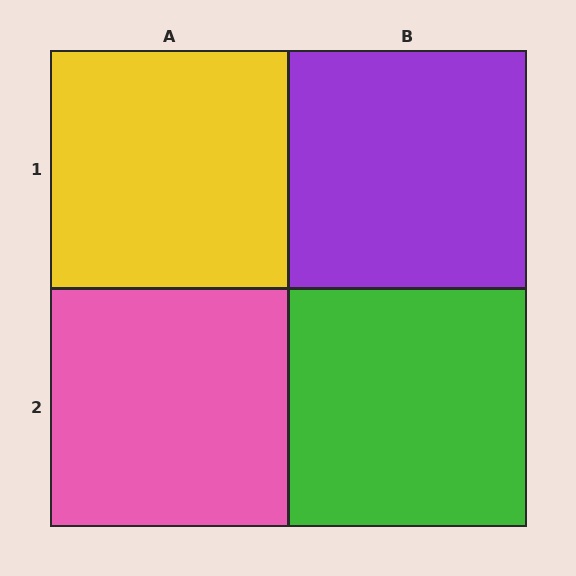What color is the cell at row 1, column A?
Yellow.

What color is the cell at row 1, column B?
Purple.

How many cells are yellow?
1 cell is yellow.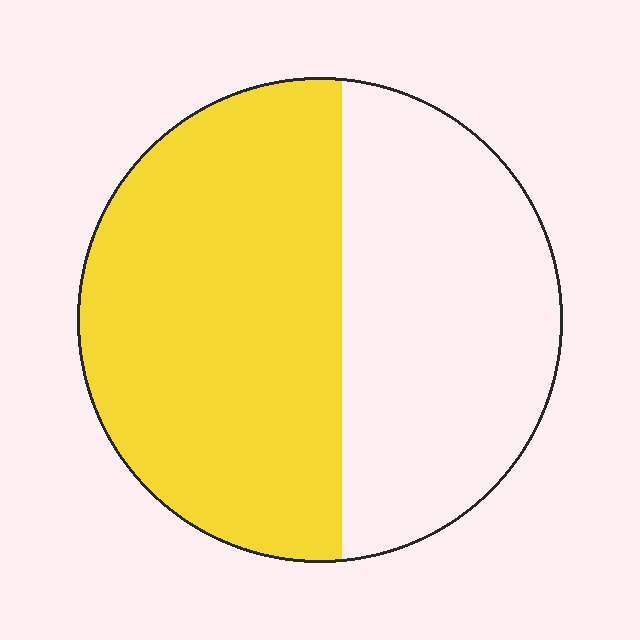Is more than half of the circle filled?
Yes.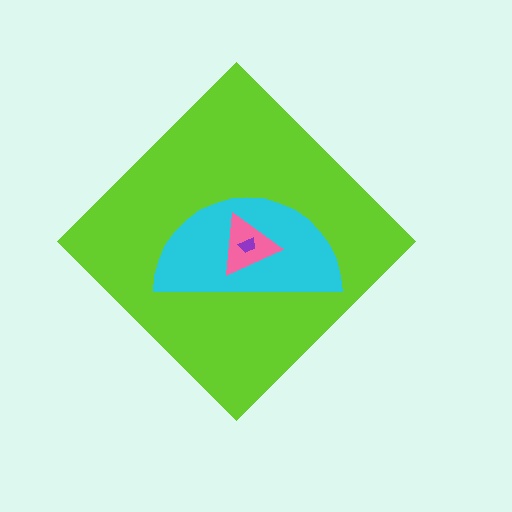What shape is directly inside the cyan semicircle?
The pink triangle.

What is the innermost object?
The purple trapezoid.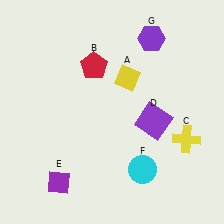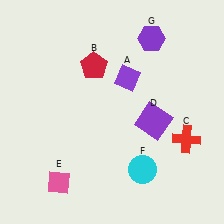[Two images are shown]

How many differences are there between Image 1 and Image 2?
There are 3 differences between the two images.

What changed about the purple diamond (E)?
In Image 1, E is purple. In Image 2, it changed to pink.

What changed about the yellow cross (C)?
In Image 1, C is yellow. In Image 2, it changed to red.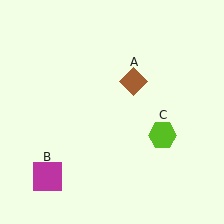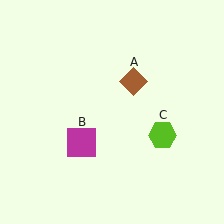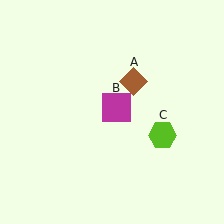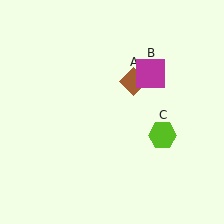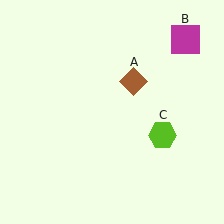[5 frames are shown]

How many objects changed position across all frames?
1 object changed position: magenta square (object B).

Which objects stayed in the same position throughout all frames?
Brown diamond (object A) and lime hexagon (object C) remained stationary.